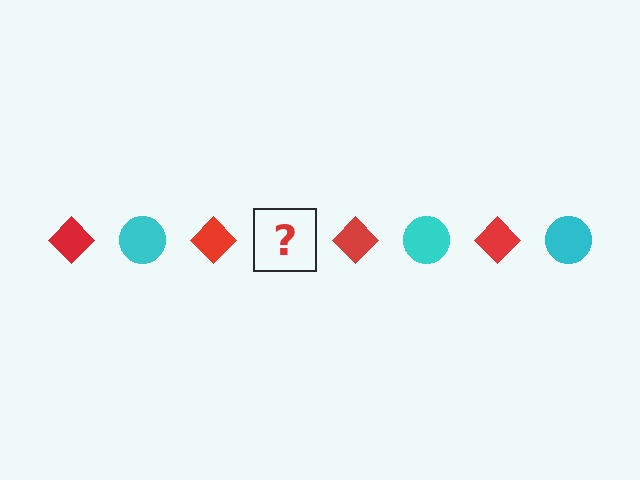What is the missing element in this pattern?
The missing element is a cyan circle.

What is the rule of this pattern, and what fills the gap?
The rule is that the pattern alternates between red diamond and cyan circle. The gap should be filled with a cyan circle.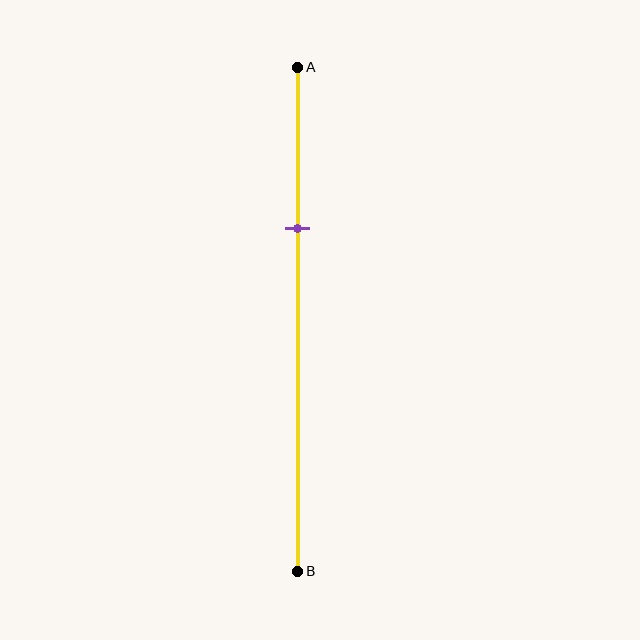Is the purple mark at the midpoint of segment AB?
No, the mark is at about 30% from A, not at the 50% midpoint.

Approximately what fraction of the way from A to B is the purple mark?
The purple mark is approximately 30% of the way from A to B.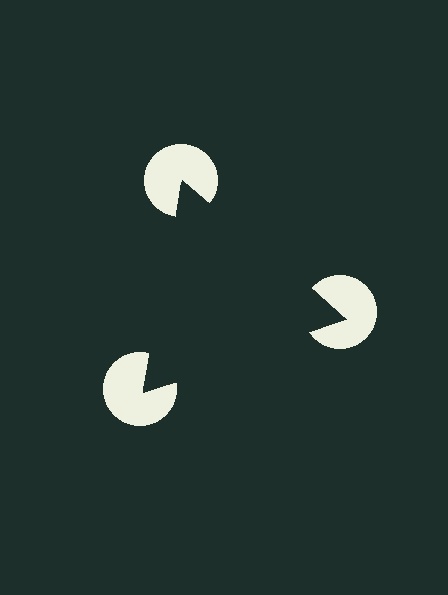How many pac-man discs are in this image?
There are 3 — one at each vertex of the illusory triangle.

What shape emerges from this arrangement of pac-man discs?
An illusory triangle — its edges are inferred from the aligned wedge cuts in the pac-man discs, not physically drawn.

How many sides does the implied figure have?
3 sides.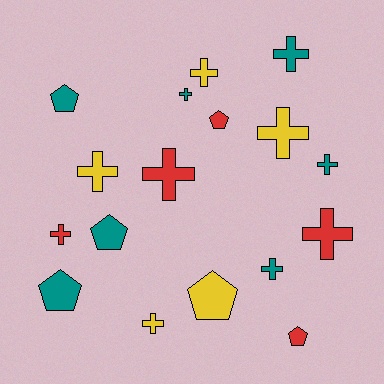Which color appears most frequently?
Teal, with 7 objects.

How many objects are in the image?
There are 17 objects.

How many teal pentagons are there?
There are 3 teal pentagons.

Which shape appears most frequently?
Cross, with 11 objects.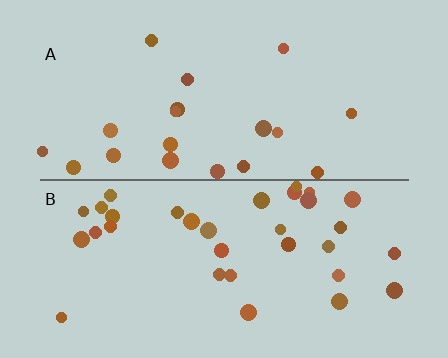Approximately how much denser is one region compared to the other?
Approximately 1.7× — region B over region A.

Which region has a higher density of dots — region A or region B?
B (the bottom).